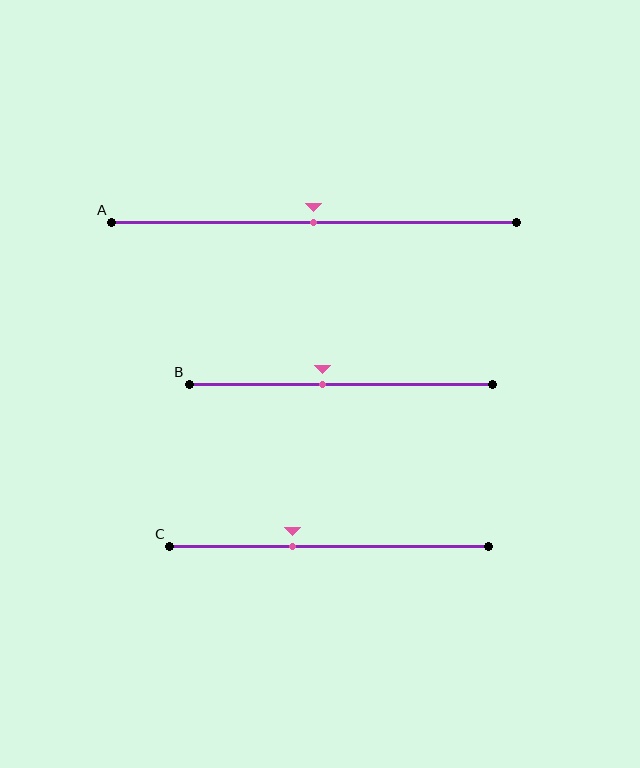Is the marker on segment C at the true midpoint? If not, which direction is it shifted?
No, the marker on segment C is shifted to the left by about 12% of the segment length.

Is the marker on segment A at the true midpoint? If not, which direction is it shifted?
Yes, the marker on segment A is at the true midpoint.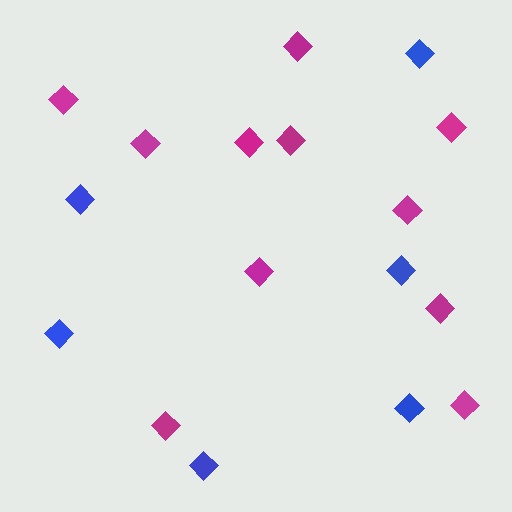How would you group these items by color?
There are 2 groups: one group of magenta diamonds (11) and one group of blue diamonds (6).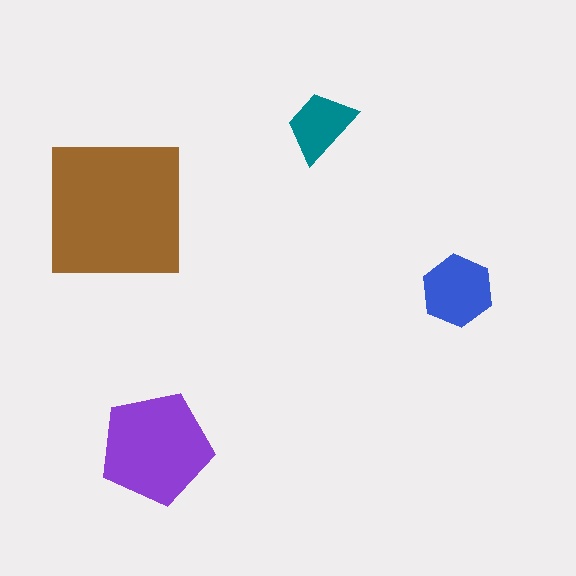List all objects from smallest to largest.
The teal trapezoid, the blue hexagon, the purple pentagon, the brown square.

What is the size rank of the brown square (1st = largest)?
1st.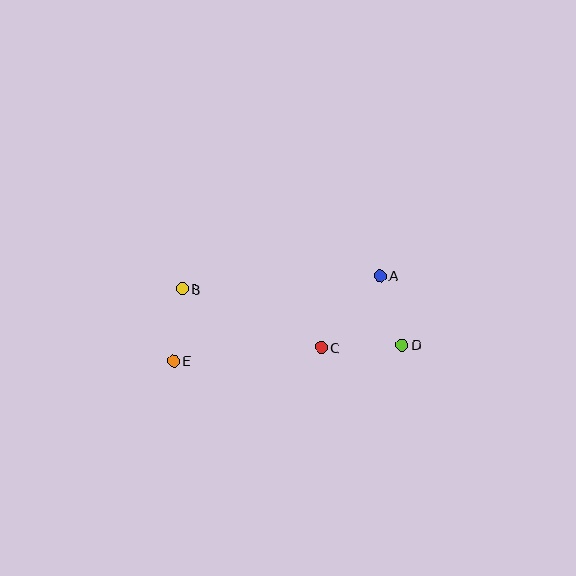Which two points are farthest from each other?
Points D and E are farthest from each other.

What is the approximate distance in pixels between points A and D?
The distance between A and D is approximately 73 pixels.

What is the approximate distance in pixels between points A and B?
The distance between A and B is approximately 198 pixels.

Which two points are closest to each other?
Points B and E are closest to each other.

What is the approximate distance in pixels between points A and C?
The distance between A and C is approximately 93 pixels.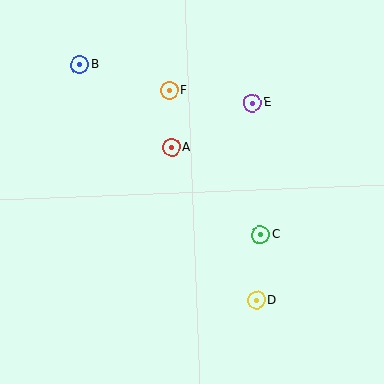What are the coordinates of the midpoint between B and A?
The midpoint between B and A is at (126, 106).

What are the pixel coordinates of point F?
Point F is at (169, 91).